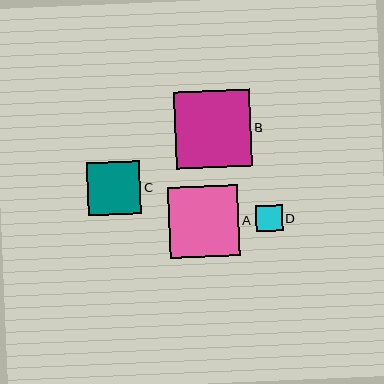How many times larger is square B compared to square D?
Square B is approximately 2.9 times the size of square D.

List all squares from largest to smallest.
From largest to smallest: B, A, C, D.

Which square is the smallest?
Square D is the smallest with a size of approximately 26 pixels.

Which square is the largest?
Square B is the largest with a size of approximately 77 pixels.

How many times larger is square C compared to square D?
Square C is approximately 2.0 times the size of square D.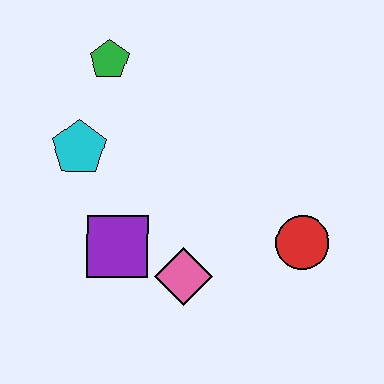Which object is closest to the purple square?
The pink diamond is closest to the purple square.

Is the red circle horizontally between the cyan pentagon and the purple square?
No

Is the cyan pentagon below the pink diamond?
No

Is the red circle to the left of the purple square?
No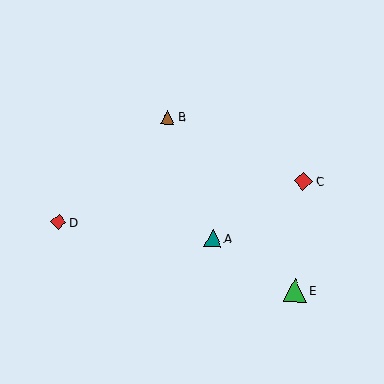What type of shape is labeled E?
Shape E is a green triangle.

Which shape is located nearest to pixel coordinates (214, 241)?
The teal triangle (labeled A) at (213, 238) is nearest to that location.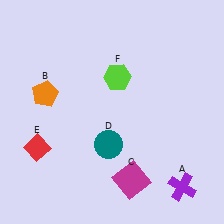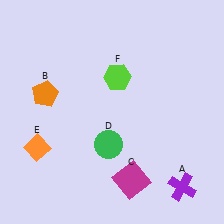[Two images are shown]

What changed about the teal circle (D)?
In Image 1, D is teal. In Image 2, it changed to green.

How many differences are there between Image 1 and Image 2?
There are 2 differences between the two images.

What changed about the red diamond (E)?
In Image 1, E is red. In Image 2, it changed to orange.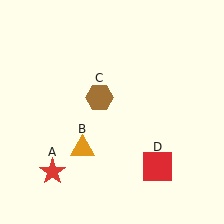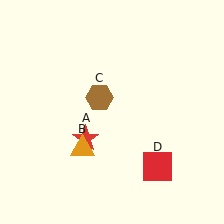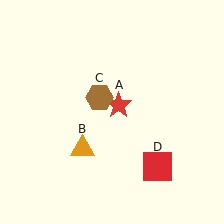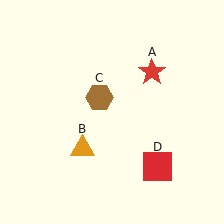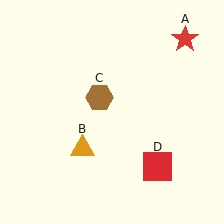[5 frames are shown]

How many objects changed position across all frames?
1 object changed position: red star (object A).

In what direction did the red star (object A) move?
The red star (object A) moved up and to the right.